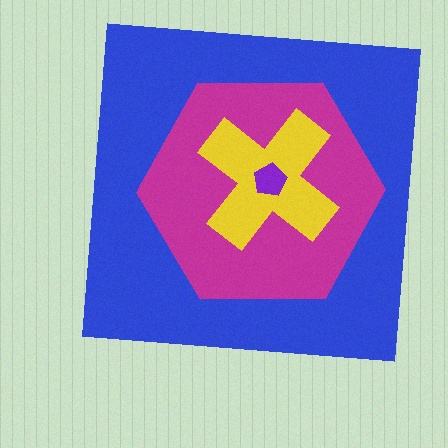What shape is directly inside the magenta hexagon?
The yellow cross.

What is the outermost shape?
The blue square.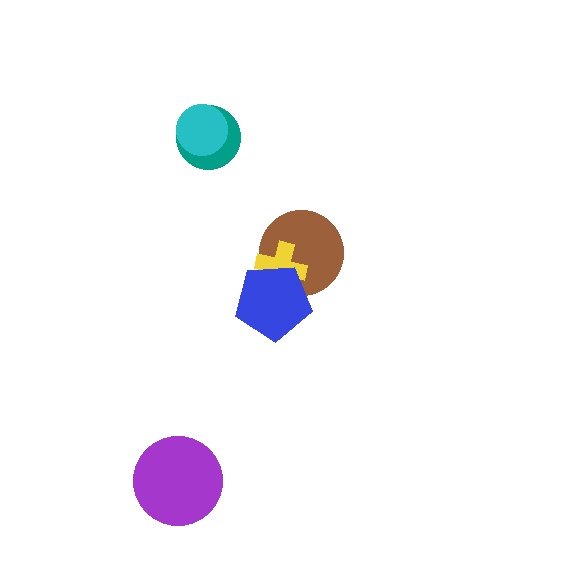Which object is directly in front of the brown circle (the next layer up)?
The yellow cross is directly in front of the brown circle.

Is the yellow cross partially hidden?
Yes, it is partially covered by another shape.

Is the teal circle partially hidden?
Yes, it is partially covered by another shape.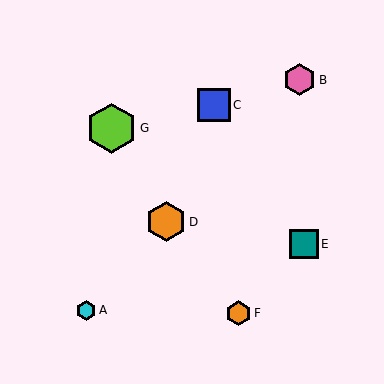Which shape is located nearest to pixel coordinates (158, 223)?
The orange hexagon (labeled D) at (166, 222) is nearest to that location.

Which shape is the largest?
The lime hexagon (labeled G) is the largest.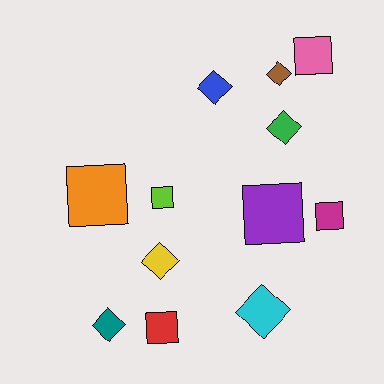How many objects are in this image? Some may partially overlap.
There are 12 objects.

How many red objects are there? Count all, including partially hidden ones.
There is 1 red object.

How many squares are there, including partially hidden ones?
There are 6 squares.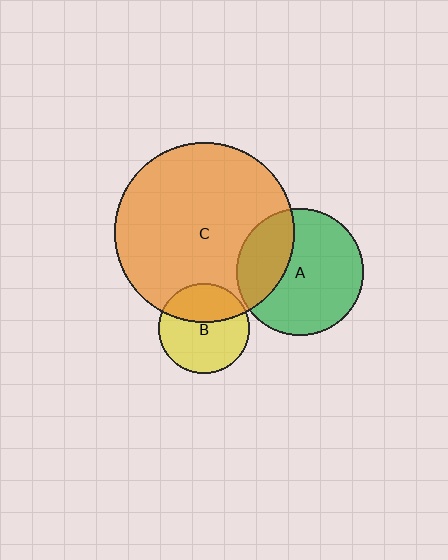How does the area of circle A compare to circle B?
Approximately 2.0 times.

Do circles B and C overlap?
Yes.